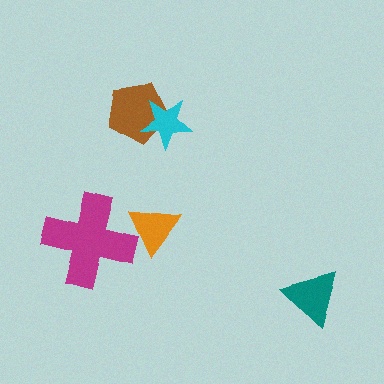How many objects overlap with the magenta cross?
1 object overlaps with the magenta cross.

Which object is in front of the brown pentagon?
The cyan star is in front of the brown pentagon.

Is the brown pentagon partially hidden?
Yes, it is partially covered by another shape.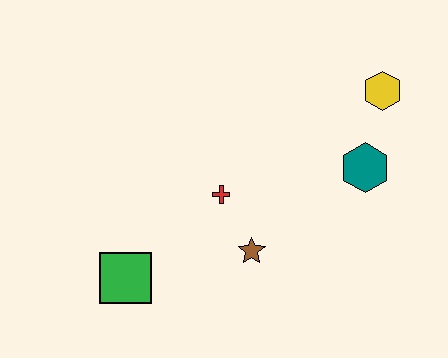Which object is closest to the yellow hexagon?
The teal hexagon is closest to the yellow hexagon.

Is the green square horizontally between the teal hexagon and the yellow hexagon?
No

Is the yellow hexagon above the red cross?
Yes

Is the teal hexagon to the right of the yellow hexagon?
No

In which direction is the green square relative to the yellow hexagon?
The green square is to the left of the yellow hexagon.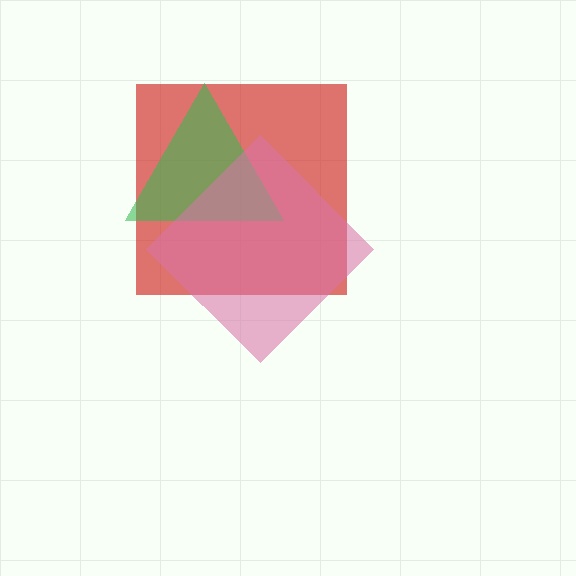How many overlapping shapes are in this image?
There are 3 overlapping shapes in the image.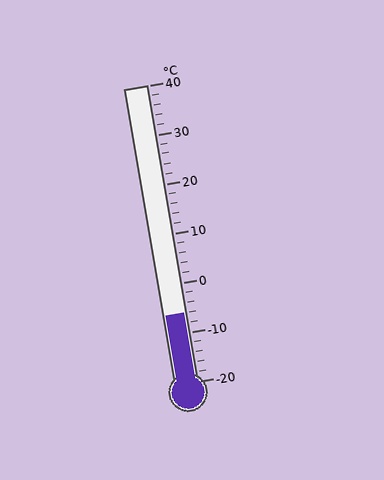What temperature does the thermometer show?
The thermometer shows approximately -6°C.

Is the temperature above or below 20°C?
The temperature is below 20°C.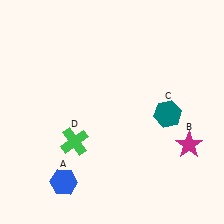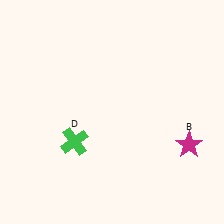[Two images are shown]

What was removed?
The teal hexagon (C), the blue hexagon (A) were removed in Image 2.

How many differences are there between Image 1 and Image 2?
There are 2 differences between the two images.